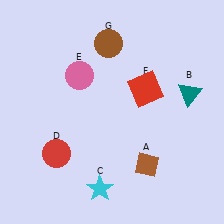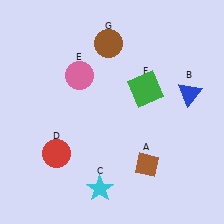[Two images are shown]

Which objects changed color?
B changed from teal to blue. F changed from red to green.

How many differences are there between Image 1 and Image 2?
There are 2 differences between the two images.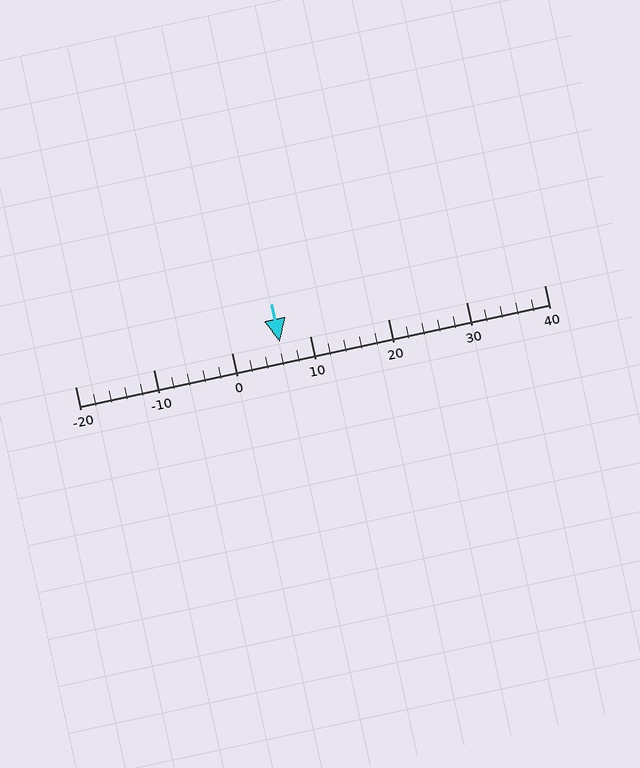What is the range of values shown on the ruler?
The ruler shows values from -20 to 40.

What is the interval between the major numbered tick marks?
The major tick marks are spaced 10 units apart.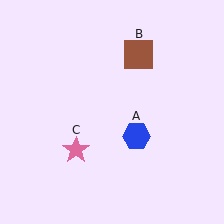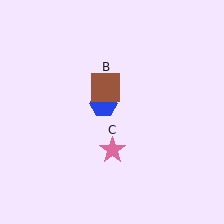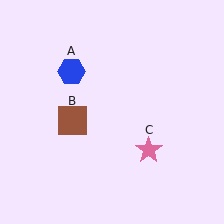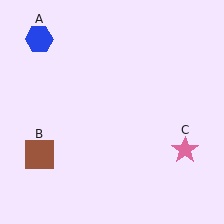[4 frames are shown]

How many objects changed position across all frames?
3 objects changed position: blue hexagon (object A), brown square (object B), pink star (object C).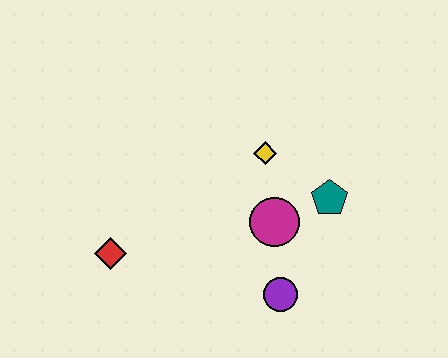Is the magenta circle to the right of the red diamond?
Yes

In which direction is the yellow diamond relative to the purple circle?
The yellow diamond is above the purple circle.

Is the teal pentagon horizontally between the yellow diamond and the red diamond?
No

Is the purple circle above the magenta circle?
No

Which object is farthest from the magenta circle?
The red diamond is farthest from the magenta circle.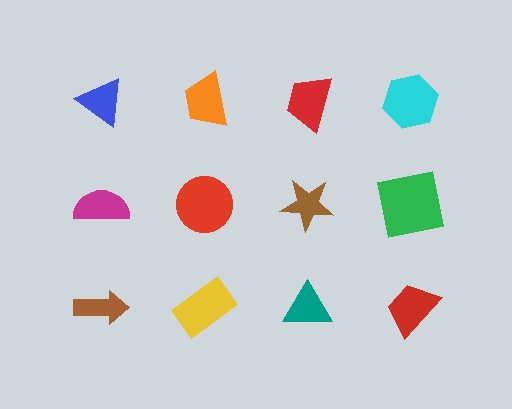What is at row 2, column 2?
A red circle.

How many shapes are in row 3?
4 shapes.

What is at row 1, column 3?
A red trapezoid.